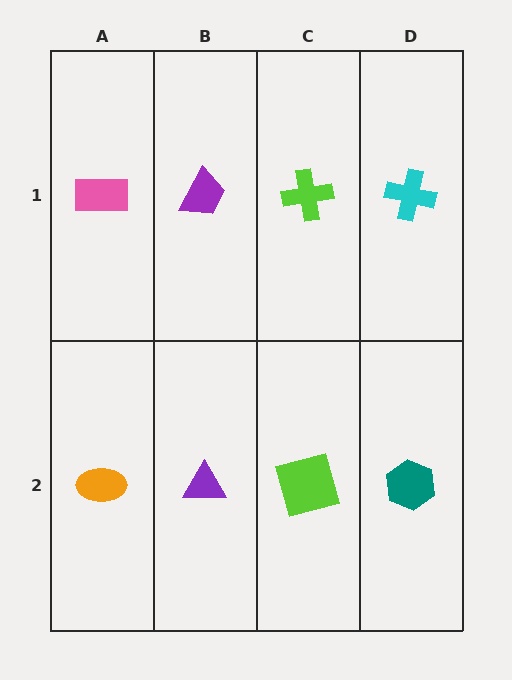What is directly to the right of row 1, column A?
A purple trapezoid.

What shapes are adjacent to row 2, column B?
A purple trapezoid (row 1, column B), an orange ellipse (row 2, column A), a lime square (row 2, column C).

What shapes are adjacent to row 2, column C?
A lime cross (row 1, column C), a purple triangle (row 2, column B), a teal hexagon (row 2, column D).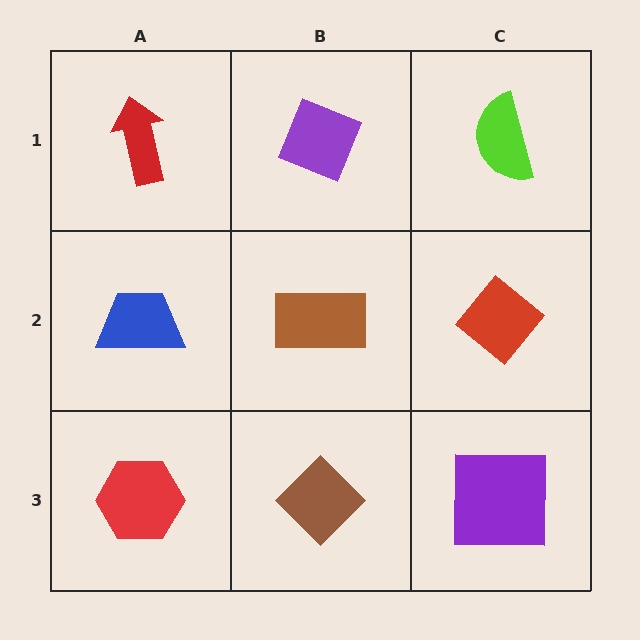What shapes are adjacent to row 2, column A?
A red arrow (row 1, column A), a red hexagon (row 3, column A), a brown rectangle (row 2, column B).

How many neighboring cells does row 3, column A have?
2.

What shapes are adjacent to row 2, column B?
A purple diamond (row 1, column B), a brown diamond (row 3, column B), a blue trapezoid (row 2, column A), a red diamond (row 2, column C).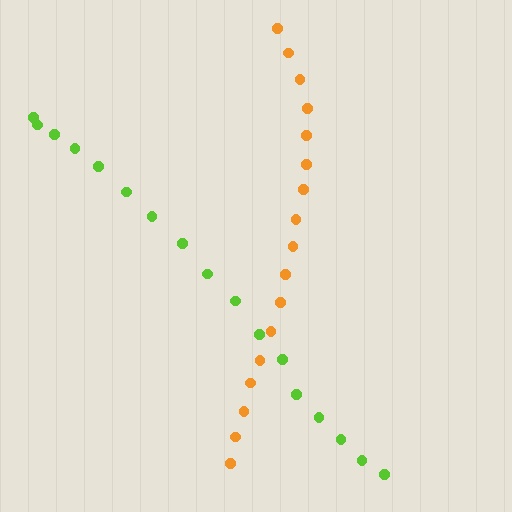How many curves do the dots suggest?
There are 2 distinct paths.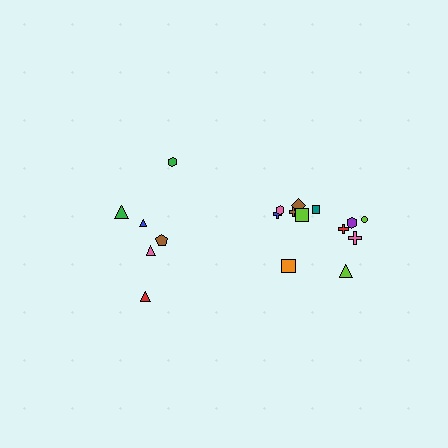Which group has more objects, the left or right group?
The right group.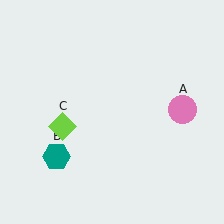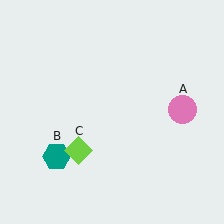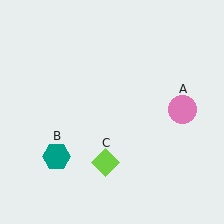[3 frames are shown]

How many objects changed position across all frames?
1 object changed position: lime diamond (object C).